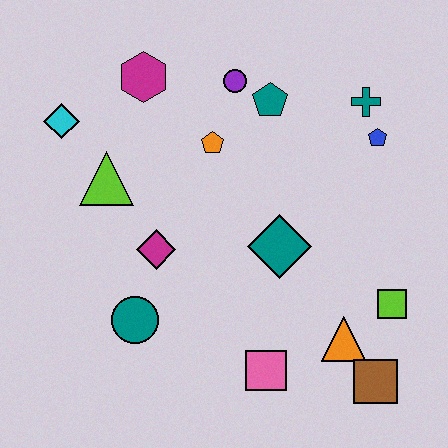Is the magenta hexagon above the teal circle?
Yes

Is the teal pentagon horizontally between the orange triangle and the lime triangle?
Yes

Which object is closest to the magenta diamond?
The teal circle is closest to the magenta diamond.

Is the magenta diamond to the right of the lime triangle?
Yes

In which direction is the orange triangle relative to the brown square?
The orange triangle is above the brown square.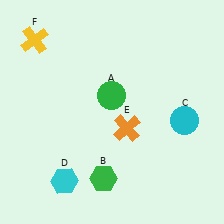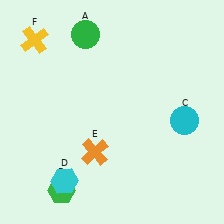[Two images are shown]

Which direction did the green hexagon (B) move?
The green hexagon (B) moved left.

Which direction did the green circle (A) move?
The green circle (A) moved up.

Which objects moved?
The objects that moved are: the green circle (A), the green hexagon (B), the orange cross (E).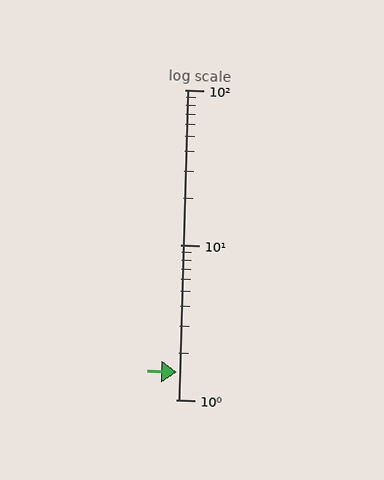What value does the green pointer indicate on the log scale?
The pointer indicates approximately 1.5.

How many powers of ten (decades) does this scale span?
The scale spans 2 decades, from 1 to 100.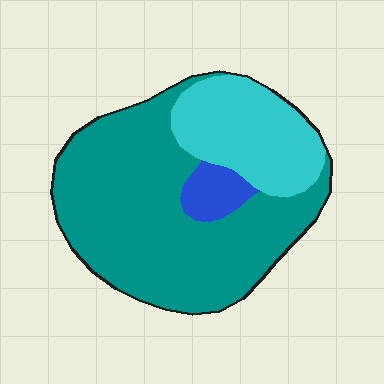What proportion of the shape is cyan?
Cyan takes up about one quarter (1/4) of the shape.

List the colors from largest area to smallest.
From largest to smallest: teal, cyan, blue.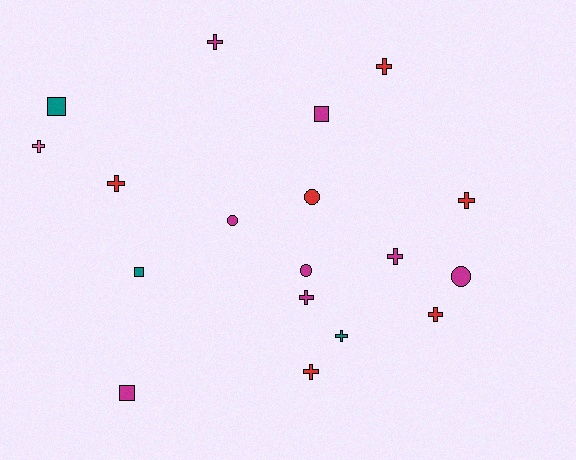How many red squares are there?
There are no red squares.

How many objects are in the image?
There are 18 objects.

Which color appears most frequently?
Magenta, with 8 objects.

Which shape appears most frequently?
Cross, with 10 objects.